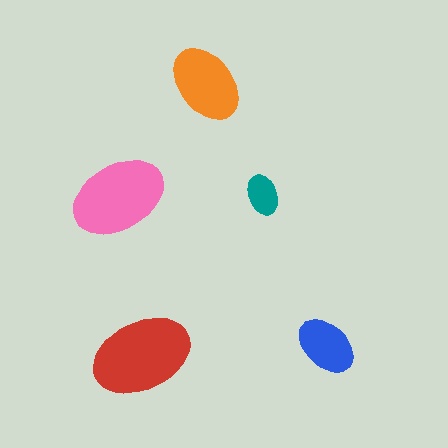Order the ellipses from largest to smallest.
the red one, the pink one, the orange one, the blue one, the teal one.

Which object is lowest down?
The red ellipse is bottommost.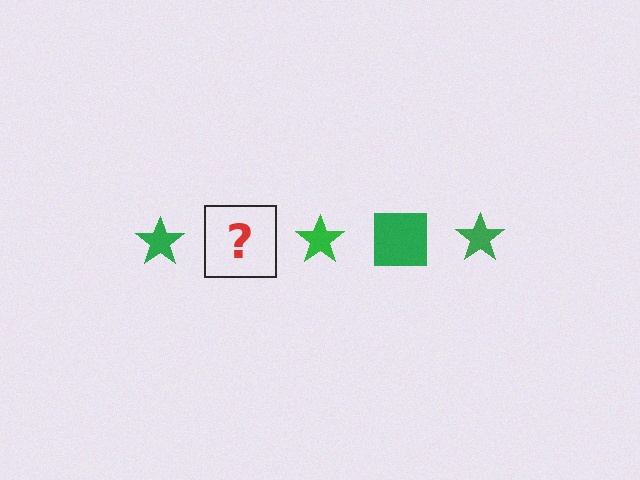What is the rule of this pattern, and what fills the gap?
The rule is that the pattern cycles through star, square shapes in green. The gap should be filled with a green square.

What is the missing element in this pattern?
The missing element is a green square.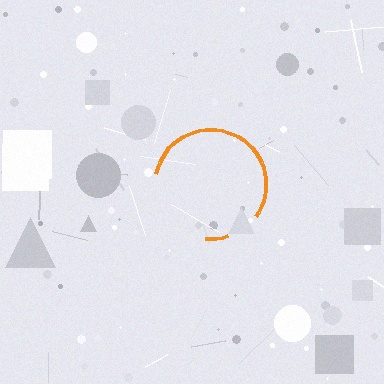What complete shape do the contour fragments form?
The contour fragments form a circle.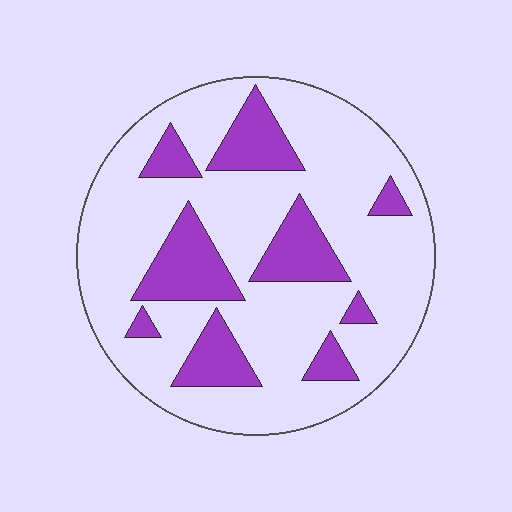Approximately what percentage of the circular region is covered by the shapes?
Approximately 25%.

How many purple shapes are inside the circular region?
9.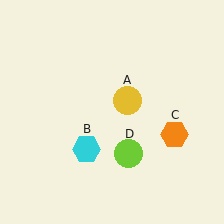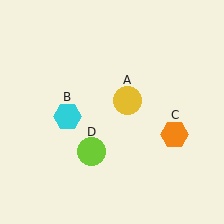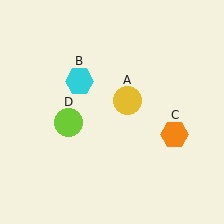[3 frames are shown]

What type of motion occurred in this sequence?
The cyan hexagon (object B), lime circle (object D) rotated clockwise around the center of the scene.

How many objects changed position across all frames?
2 objects changed position: cyan hexagon (object B), lime circle (object D).